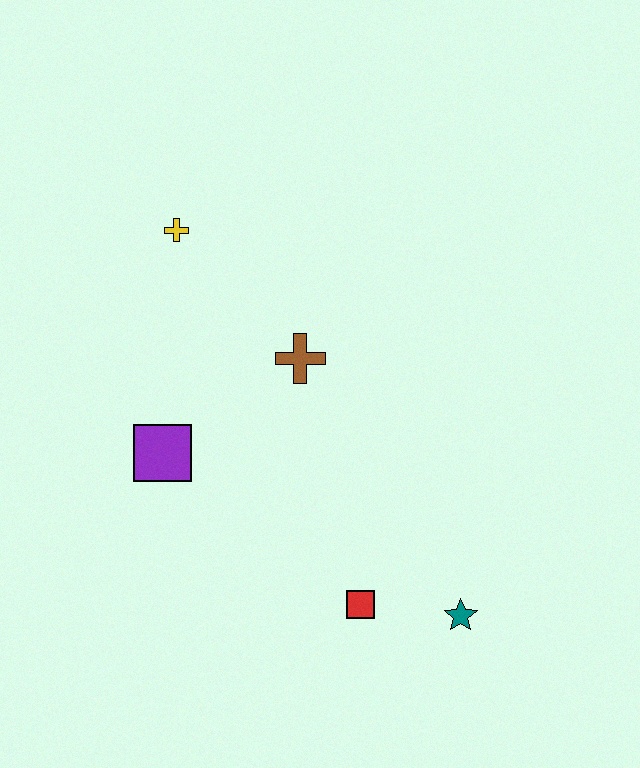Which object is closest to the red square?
The teal star is closest to the red square.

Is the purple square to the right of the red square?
No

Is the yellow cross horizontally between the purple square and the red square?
Yes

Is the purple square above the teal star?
Yes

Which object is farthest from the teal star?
The yellow cross is farthest from the teal star.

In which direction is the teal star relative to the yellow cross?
The teal star is below the yellow cross.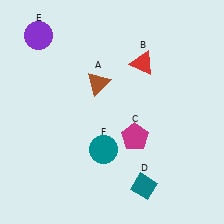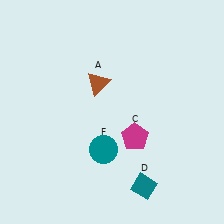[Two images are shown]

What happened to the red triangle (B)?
The red triangle (B) was removed in Image 2. It was in the top-right area of Image 1.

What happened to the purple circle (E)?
The purple circle (E) was removed in Image 2. It was in the top-left area of Image 1.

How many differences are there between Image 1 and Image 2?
There are 2 differences between the two images.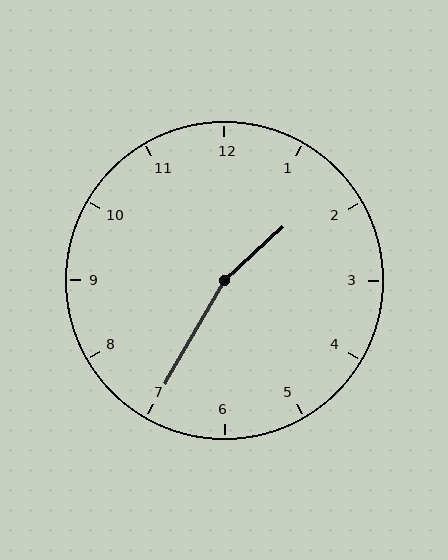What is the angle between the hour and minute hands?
Approximately 162 degrees.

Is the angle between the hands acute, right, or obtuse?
It is obtuse.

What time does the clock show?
1:35.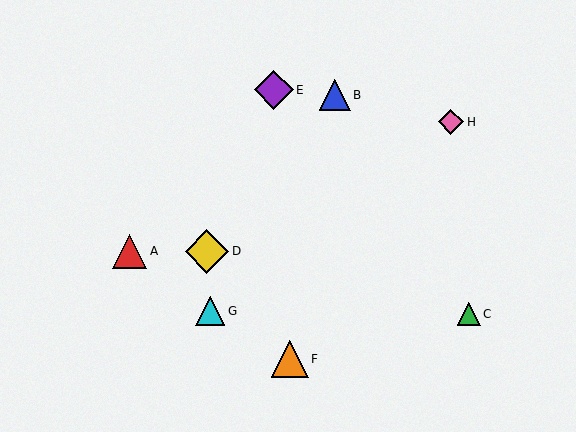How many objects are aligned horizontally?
2 objects (A, D) are aligned horizontally.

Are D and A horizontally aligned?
Yes, both are at y≈251.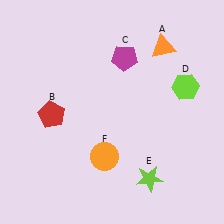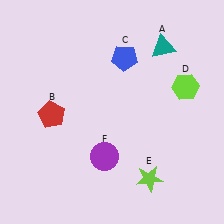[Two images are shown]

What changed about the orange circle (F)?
In Image 1, F is orange. In Image 2, it changed to purple.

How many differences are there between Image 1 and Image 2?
There are 3 differences between the two images.